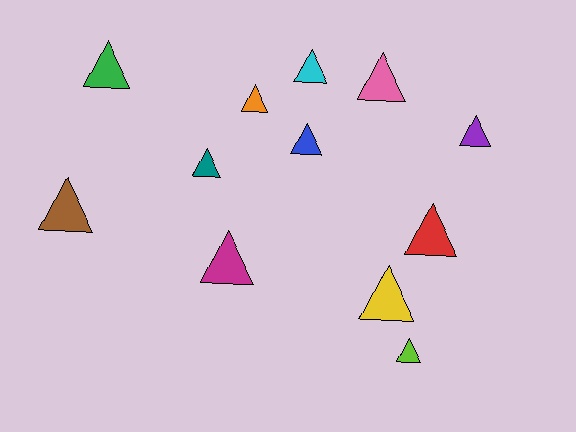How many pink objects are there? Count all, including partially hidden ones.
There is 1 pink object.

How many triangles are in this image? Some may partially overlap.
There are 12 triangles.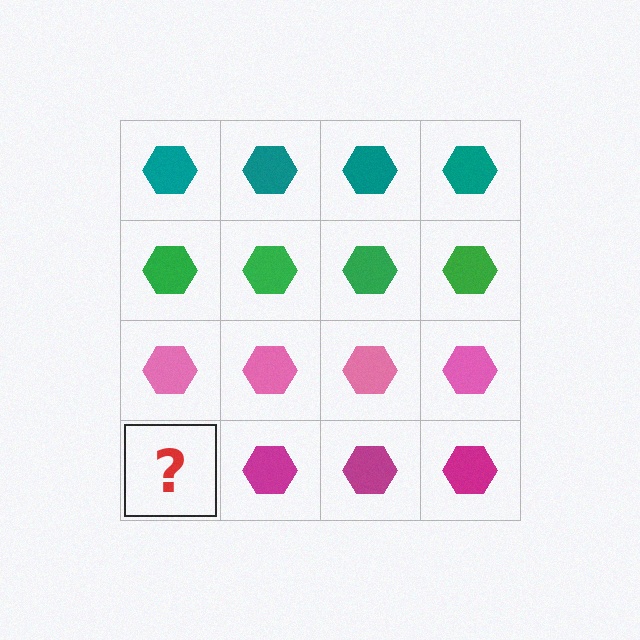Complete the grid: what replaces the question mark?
The question mark should be replaced with a magenta hexagon.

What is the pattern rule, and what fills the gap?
The rule is that each row has a consistent color. The gap should be filled with a magenta hexagon.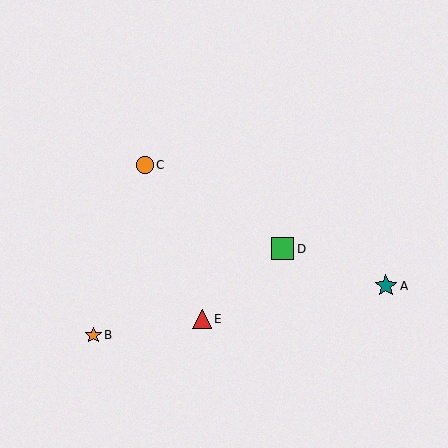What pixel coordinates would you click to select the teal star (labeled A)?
Click at (386, 286) to select the teal star A.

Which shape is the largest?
The green square (labeled D) is the largest.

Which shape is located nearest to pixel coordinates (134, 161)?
The orange circle (labeled C) at (145, 165) is nearest to that location.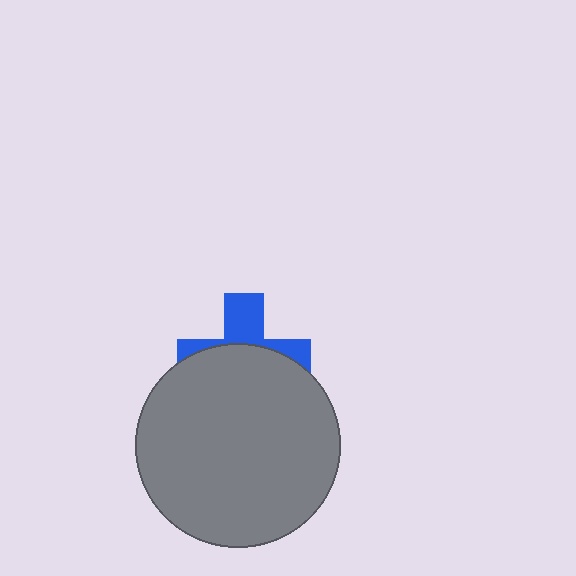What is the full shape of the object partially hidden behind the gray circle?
The partially hidden object is a blue cross.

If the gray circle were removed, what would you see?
You would see the complete blue cross.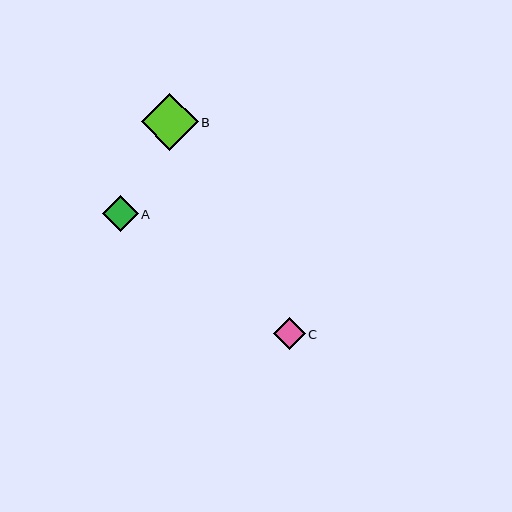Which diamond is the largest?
Diamond B is the largest with a size of approximately 57 pixels.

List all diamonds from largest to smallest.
From largest to smallest: B, A, C.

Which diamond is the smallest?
Diamond C is the smallest with a size of approximately 32 pixels.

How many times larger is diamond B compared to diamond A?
Diamond B is approximately 1.6 times the size of diamond A.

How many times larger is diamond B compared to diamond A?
Diamond B is approximately 1.6 times the size of diamond A.